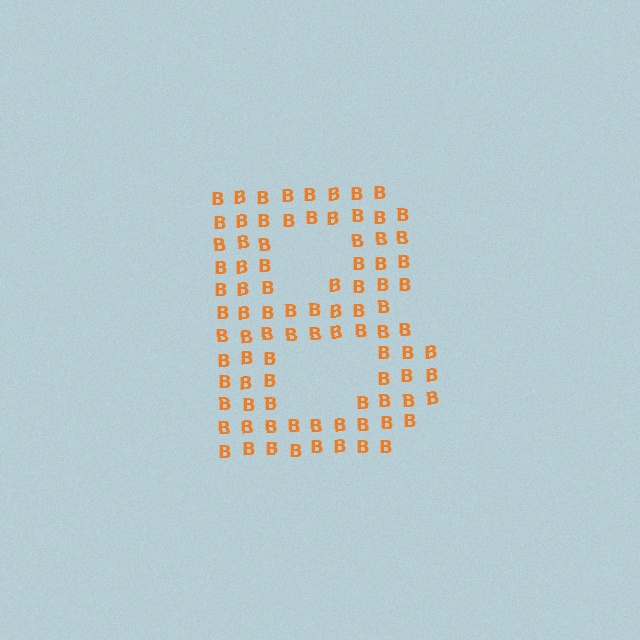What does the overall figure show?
The overall figure shows the letter B.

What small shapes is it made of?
It is made of small letter B's.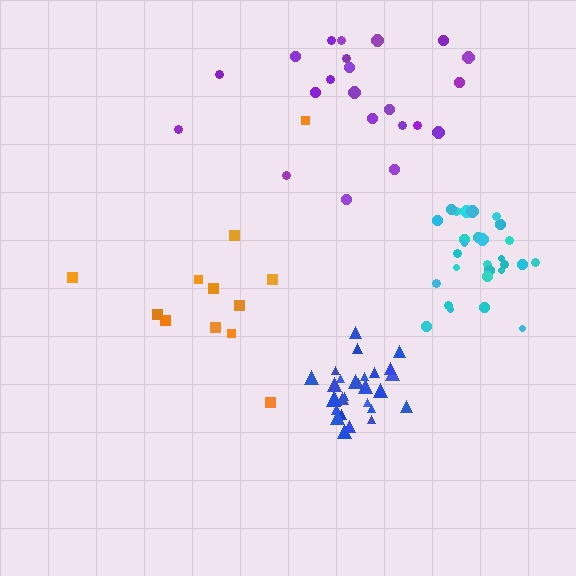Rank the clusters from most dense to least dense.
blue, cyan, purple, orange.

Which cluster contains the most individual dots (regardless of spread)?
Blue (29).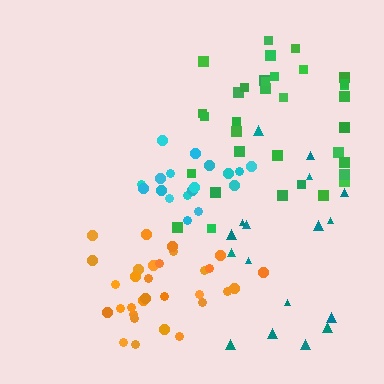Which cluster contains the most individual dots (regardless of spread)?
Green (34).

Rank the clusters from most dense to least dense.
cyan, orange, green, teal.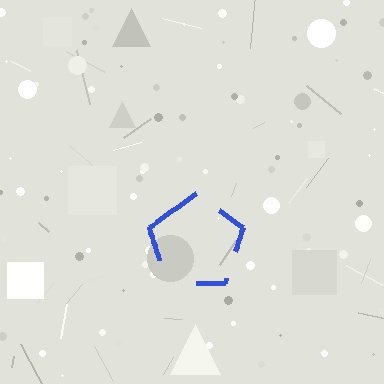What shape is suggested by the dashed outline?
The dashed outline suggests a pentagon.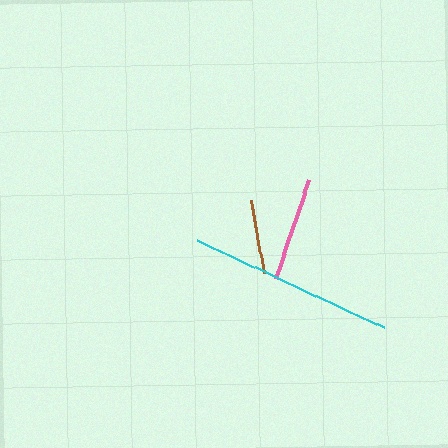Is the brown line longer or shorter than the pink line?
The pink line is longer than the brown line.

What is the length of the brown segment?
The brown segment is approximately 75 pixels long.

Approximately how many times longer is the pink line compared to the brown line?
The pink line is approximately 1.4 times the length of the brown line.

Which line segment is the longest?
The cyan line is the longest at approximately 206 pixels.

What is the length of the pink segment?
The pink segment is approximately 105 pixels long.